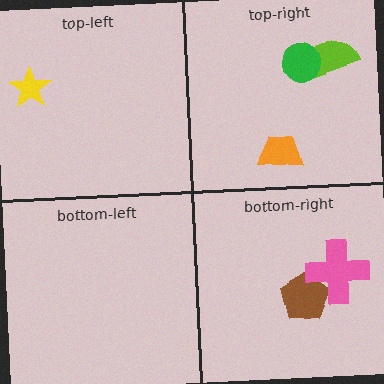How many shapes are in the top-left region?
1.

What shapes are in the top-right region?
The lime semicircle, the green circle, the orange trapezoid.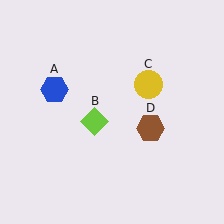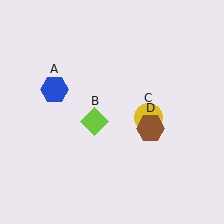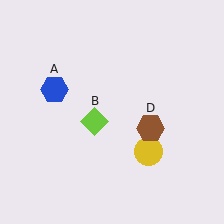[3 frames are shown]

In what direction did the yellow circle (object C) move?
The yellow circle (object C) moved down.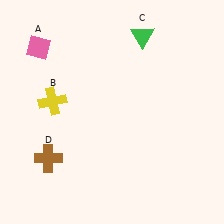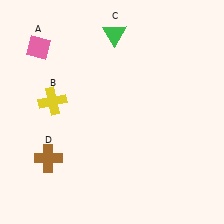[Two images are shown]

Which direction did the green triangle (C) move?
The green triangle (C) moved left.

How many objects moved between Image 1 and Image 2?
1 object moved between the two images.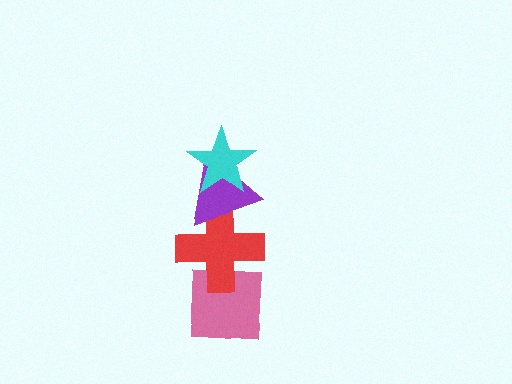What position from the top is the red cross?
The red cross is 3rd from the top.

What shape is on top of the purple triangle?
The cyan star is on top of the purple triangle.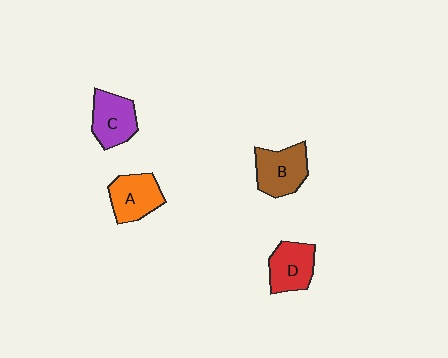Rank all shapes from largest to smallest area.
From largest to smallest: B (brown), A (orange), C (purple), D (red).